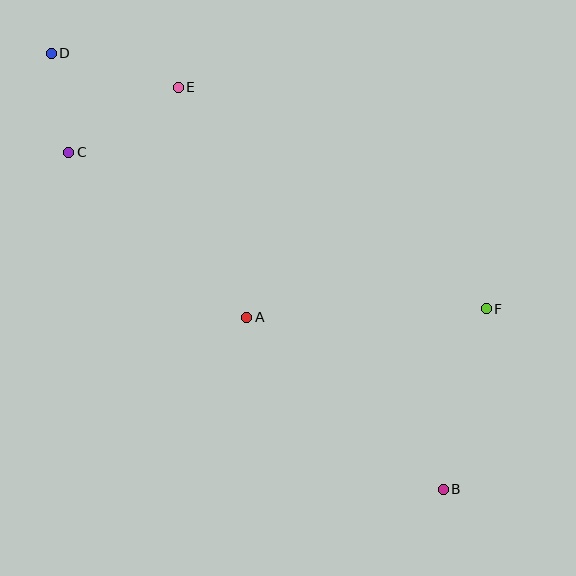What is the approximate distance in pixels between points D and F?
The distance between D and F is approximately 504 pixels.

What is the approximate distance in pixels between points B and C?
The distance between B and C is approximately 504 pixels.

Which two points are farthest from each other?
Points B and D are farthest from each other.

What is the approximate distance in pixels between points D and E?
The distance between D and E is approximately 131 pixels.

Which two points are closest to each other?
Points C and D are closest to each other.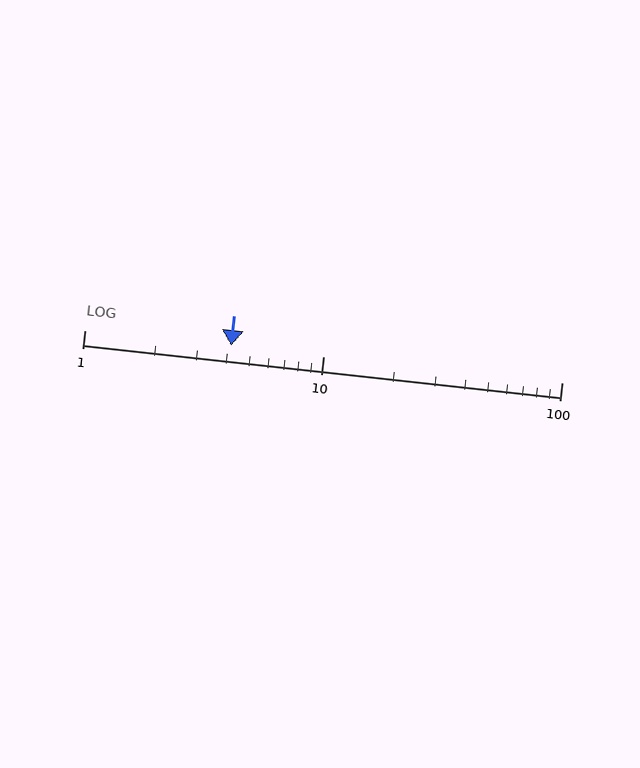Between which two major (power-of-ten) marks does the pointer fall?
The pointer is between 1 and 10.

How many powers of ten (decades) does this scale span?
The scale spans 2 decades, from 1 to 100.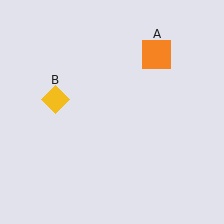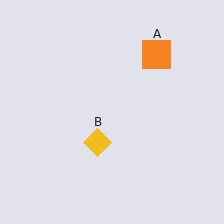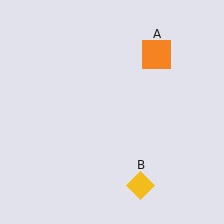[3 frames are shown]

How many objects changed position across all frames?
1 object changed position: yellow diamond (object B).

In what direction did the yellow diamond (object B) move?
The yellow diamond (object B) moved down and to the right.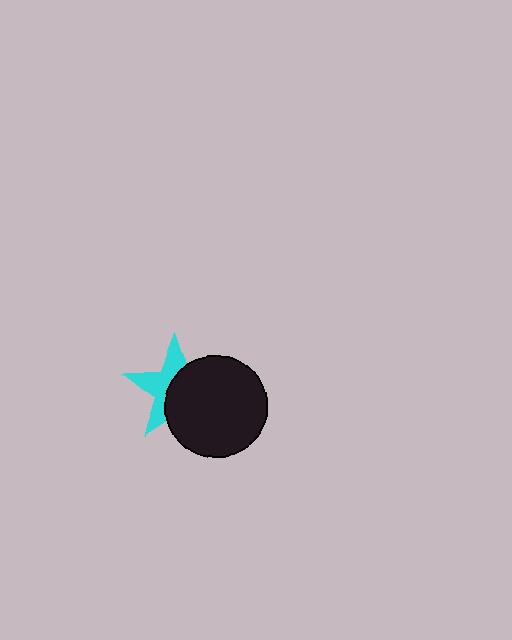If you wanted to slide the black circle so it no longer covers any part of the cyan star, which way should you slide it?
Slide it toward the lower-right — that is the most direct way to separate the two shapes.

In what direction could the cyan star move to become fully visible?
The cyan star could move toward the upper-left. That would shift it out from behind the black circle entirely.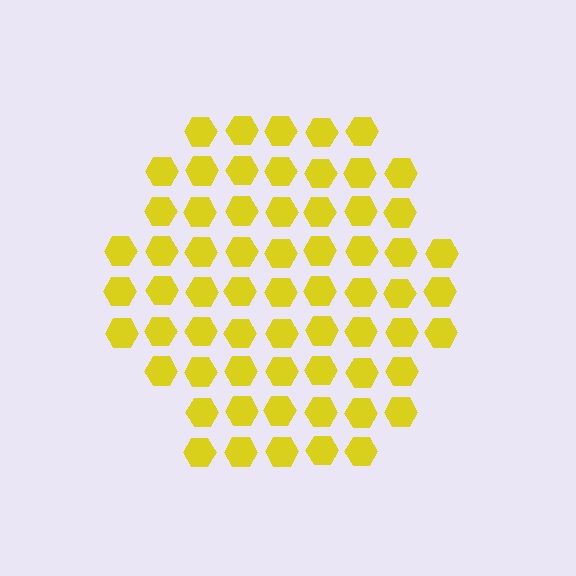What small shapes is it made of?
It is made of small hexagons.